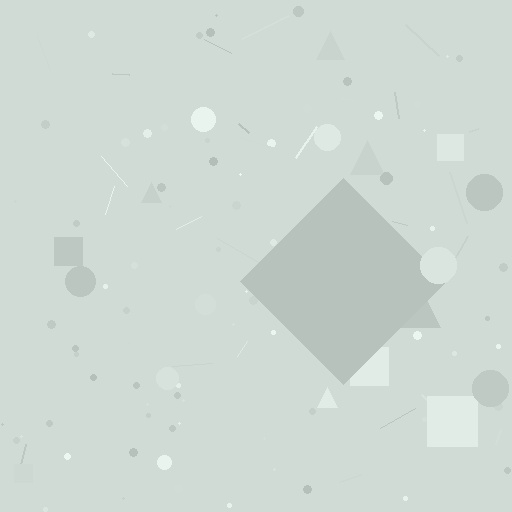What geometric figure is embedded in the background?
A diamond is embedded in the background.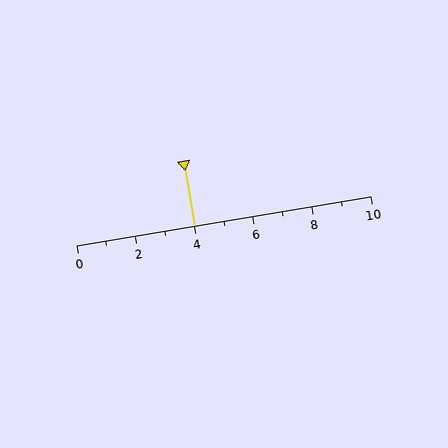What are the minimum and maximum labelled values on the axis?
The axis runs from 0 to 10.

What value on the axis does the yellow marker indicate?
The marker indicates approximately 4.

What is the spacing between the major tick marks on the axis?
The major ticks are spaced 2 apart.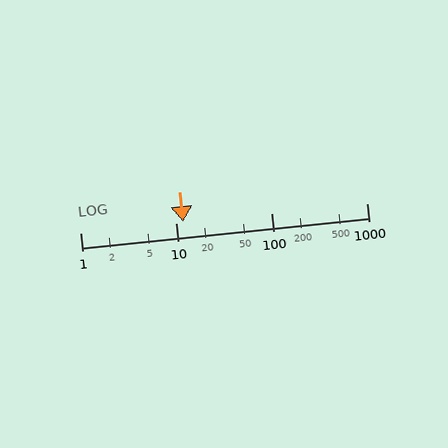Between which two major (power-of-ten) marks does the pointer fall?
The pointer is between 10 and 100.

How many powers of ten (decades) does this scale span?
The scale spans 3 decades, from 1 to 1000.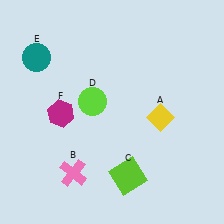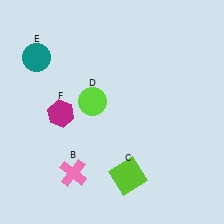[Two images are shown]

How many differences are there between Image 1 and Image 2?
There is 1 difference between the two images.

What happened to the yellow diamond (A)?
The yellow diamond (A) was removed in Image 2. It was in the bottom-right area of Image 1.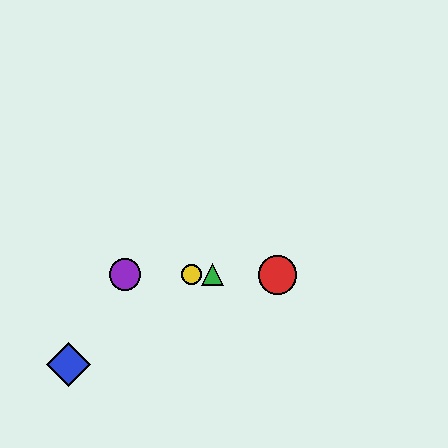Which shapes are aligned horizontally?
The red circle, the green triangle, the yellow circle, the purple circle are aligned horizontally.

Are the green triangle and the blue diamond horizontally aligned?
No, the green triangle is at y≈275 and the blue diamond is at y≈365.